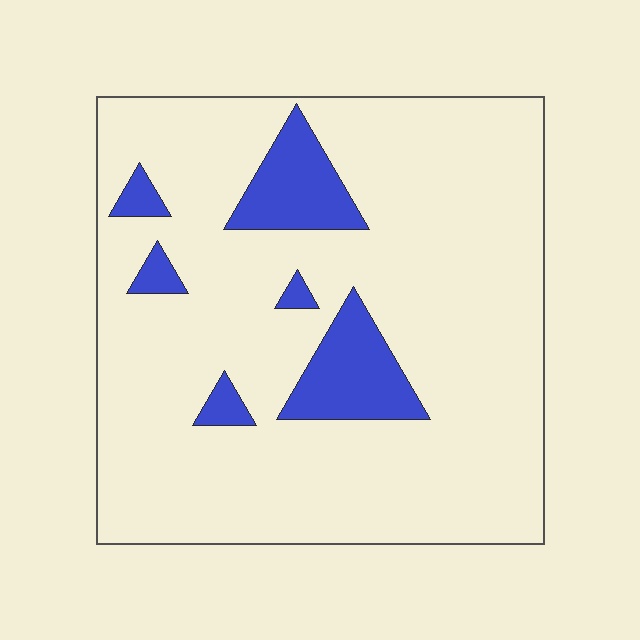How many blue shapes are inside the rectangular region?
6.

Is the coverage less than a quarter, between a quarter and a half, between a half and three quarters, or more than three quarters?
Less than a quarter.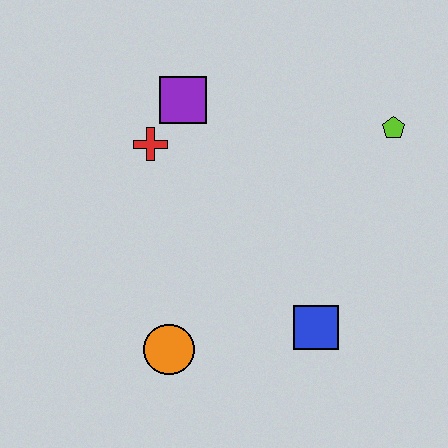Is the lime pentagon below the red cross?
No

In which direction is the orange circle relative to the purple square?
The orange circle is below the purple square.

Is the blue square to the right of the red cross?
Yes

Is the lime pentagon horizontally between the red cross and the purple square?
No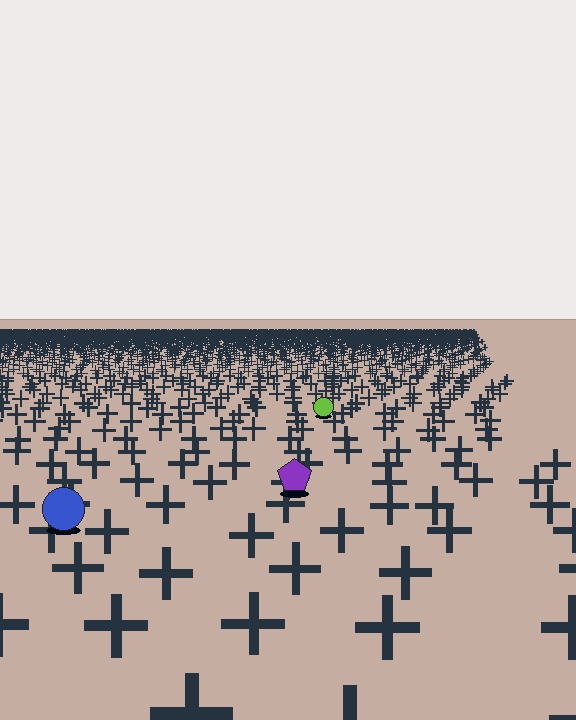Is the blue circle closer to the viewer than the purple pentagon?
Yes. The blue circle is closer — you can tell from the texture gradient: the ground texture is coarser near it.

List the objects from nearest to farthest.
From nearest to farthest: the blue circle, the purple pentagon, the lime circle.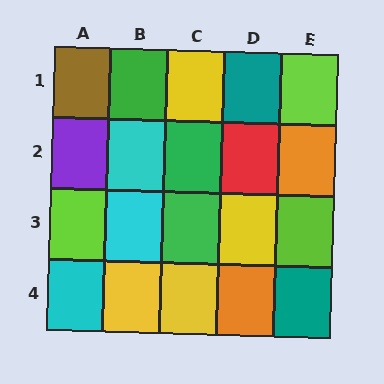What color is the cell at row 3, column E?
Lime.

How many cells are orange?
2 cells are orange.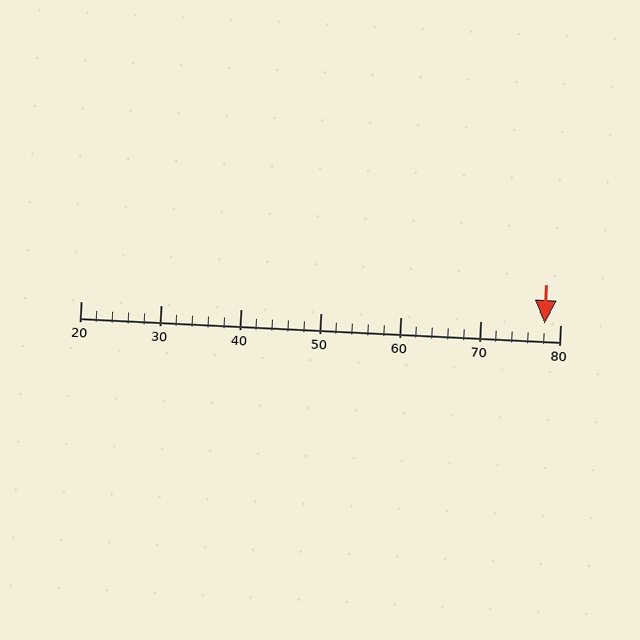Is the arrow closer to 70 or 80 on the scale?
The arrow is closer to 80.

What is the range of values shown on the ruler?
The ruler shows values from 20 to 80.